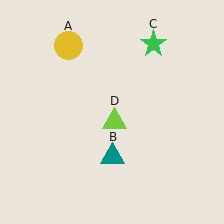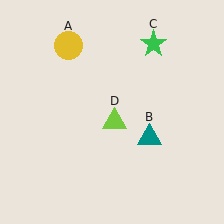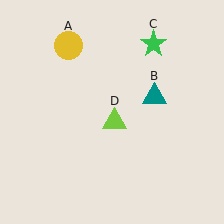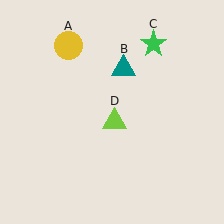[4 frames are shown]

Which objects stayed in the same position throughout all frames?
Yellow circle (object A) and green star (object C) and lime triangle (object D) remained stationary.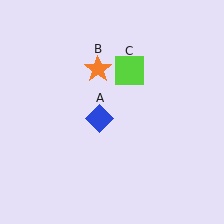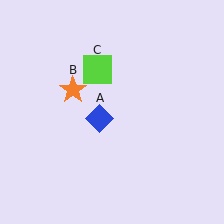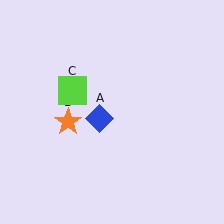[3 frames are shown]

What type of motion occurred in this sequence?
The orange star (object B), lime square (object C) rotated counterclockwise around the center of the scene.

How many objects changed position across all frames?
2 objects changed position: orange star (object B), lime square (object C).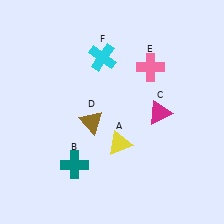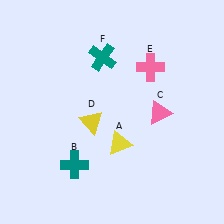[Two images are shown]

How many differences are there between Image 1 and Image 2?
There are 3 differences between the two images.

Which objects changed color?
C changed from magenta to pink. D changed from brown to yellow. F changed from cyan to teal.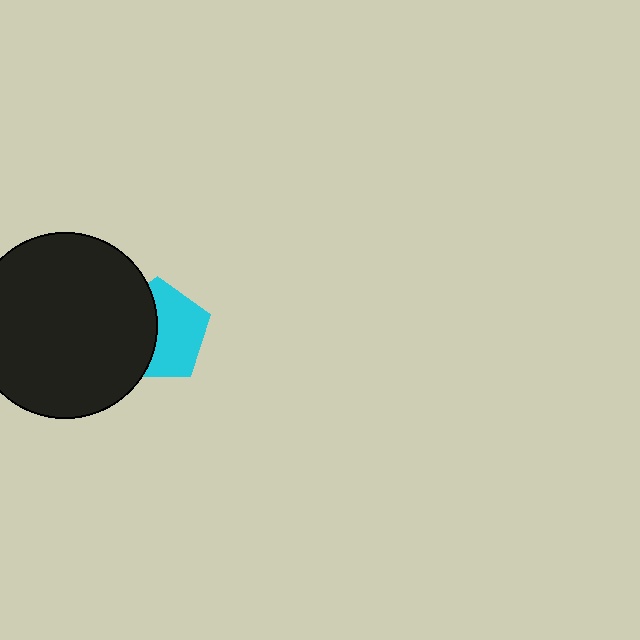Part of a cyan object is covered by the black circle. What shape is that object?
It is a pentagon.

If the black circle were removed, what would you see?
You would see the complete cyan pentagon.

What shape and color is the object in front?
The object in front is a black circle.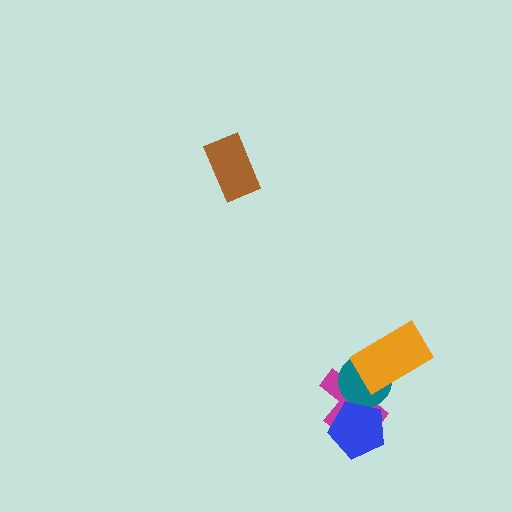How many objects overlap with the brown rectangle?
0 objects overlap with the brown rectangle.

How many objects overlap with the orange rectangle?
2 objects overlap with the orange rectangle.